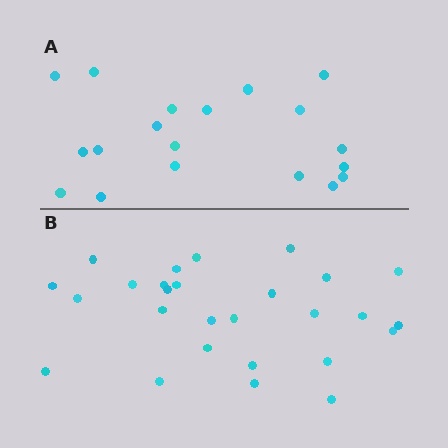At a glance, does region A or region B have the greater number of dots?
Region B (the bottom region) has more dots.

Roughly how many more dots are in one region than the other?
Region B has roughly 8 or so more dots than region A.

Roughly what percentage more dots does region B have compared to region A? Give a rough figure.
About 40% more.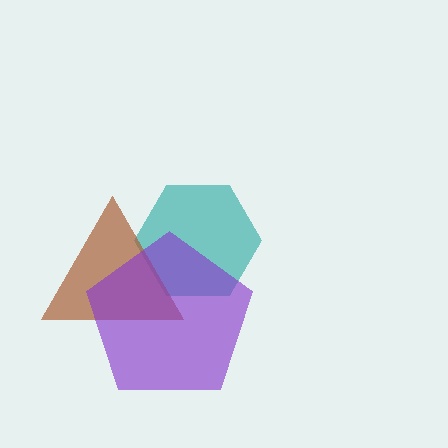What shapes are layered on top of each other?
The layered shapes are: a teal hexagon, a brown triangle, a purple pentagon.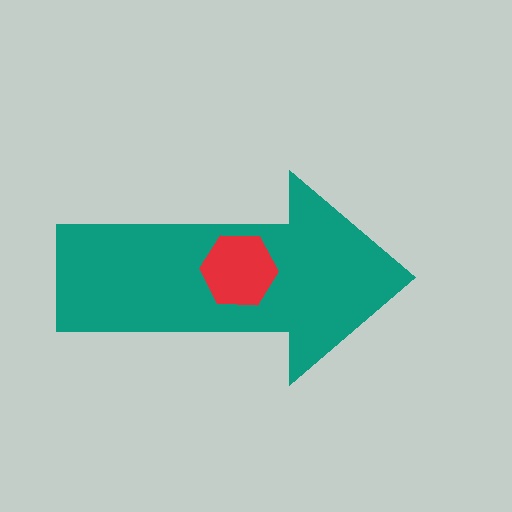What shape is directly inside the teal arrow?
The red hexagon.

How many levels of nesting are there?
2.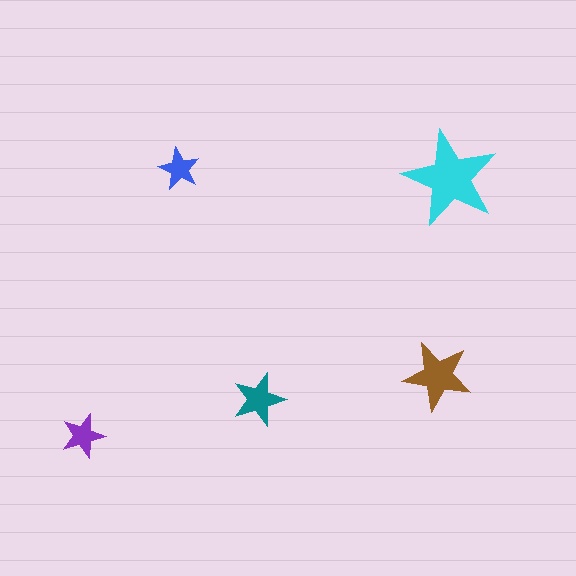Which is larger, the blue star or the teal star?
The teal one.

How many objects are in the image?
There are 5 objects in the image.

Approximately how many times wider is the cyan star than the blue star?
About 2.5 times wider.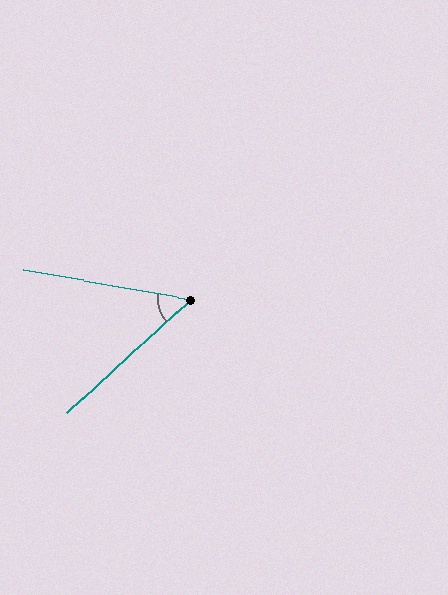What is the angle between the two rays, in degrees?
Approximately 53 degrees.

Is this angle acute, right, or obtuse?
It is acute.